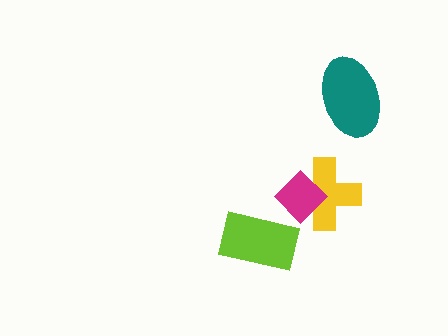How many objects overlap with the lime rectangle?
0 objects overlap with the lime rectangle.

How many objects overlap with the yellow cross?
1 object overlaps with the yellow cross.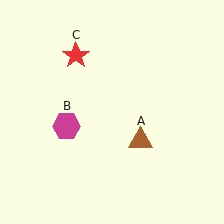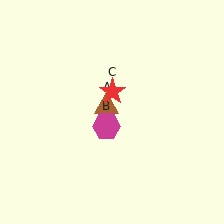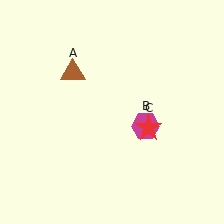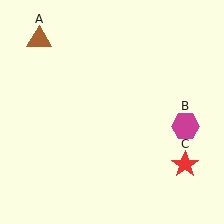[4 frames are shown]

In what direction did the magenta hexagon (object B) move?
The magenta hexagon (object B) moved right.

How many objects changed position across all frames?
3 objects changed position: brown triangle (object A), magenta hexagon (object B), red star (object C).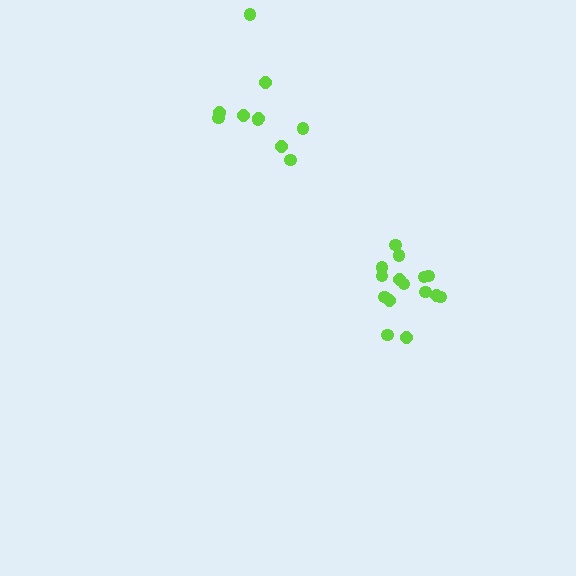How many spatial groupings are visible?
There are 2 spatial groupings.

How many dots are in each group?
Group 1: 15 dots, Group 2: 10 dots (25 total).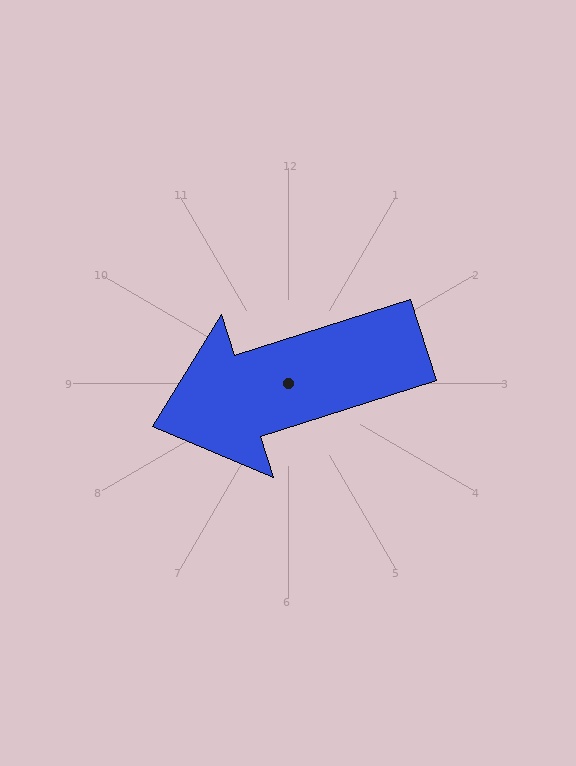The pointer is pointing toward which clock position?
Roughly 8 o'clock.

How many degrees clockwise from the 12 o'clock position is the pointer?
Approximately 252 degrees.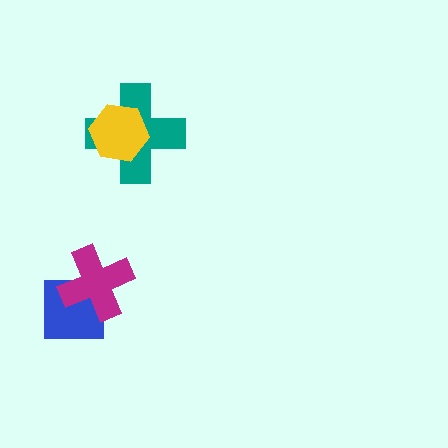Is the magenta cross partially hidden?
No, no other shape covers it.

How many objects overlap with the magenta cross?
1 object overlaps with the magenta cross.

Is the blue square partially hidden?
Yes, it is partially covered by another shape.